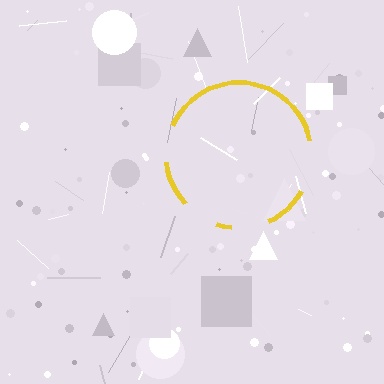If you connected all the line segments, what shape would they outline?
They would outline a circle.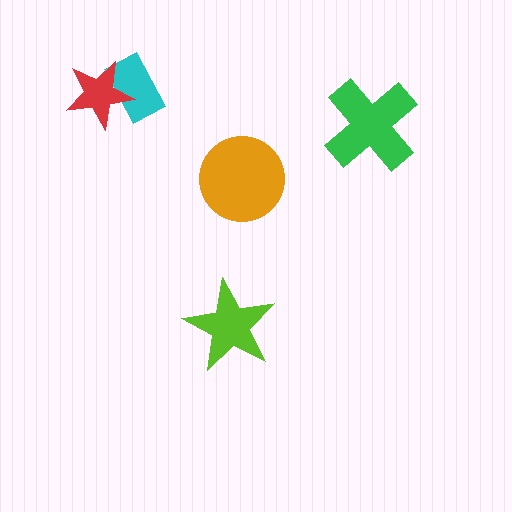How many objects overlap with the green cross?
0 objects overlap with the green cross.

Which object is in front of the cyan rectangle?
The red star is in front of the cyan rectangle.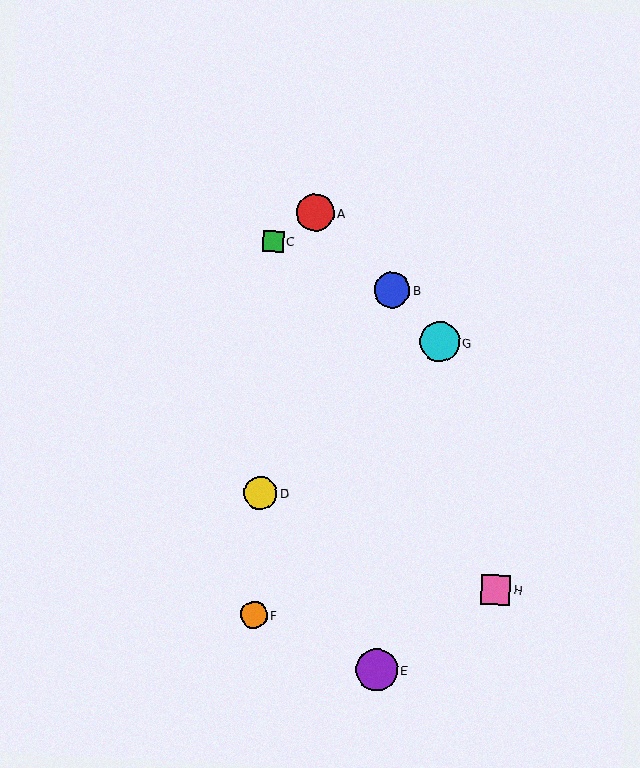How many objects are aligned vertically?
3 objects (C, D, F) are aligned vertically.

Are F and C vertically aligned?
Yes, both are at x≈254.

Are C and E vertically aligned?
No, C is at x≈273 and E is at x≈377.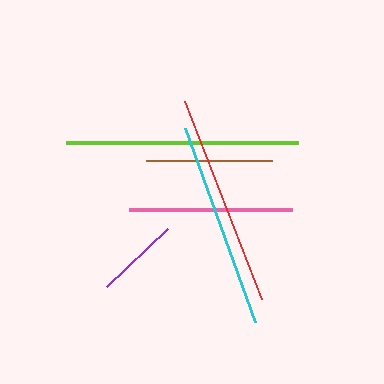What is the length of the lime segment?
The lime segment is approximately 232 pixels long.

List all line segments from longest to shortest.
From longest to shortest: lime, red, cyan, pink, brown, purple.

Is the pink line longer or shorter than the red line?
The red line is longer than the pink line.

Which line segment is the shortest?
The purple line is the shortest at approximately 84 pixels.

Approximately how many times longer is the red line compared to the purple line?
The red line is approximately 2.5 times the length of the purple line.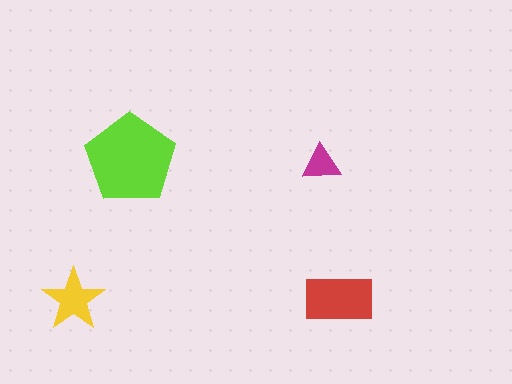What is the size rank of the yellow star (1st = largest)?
3rd.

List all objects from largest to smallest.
The lime pentagon, the red rectangle, the yellow star, the magenta triangle.